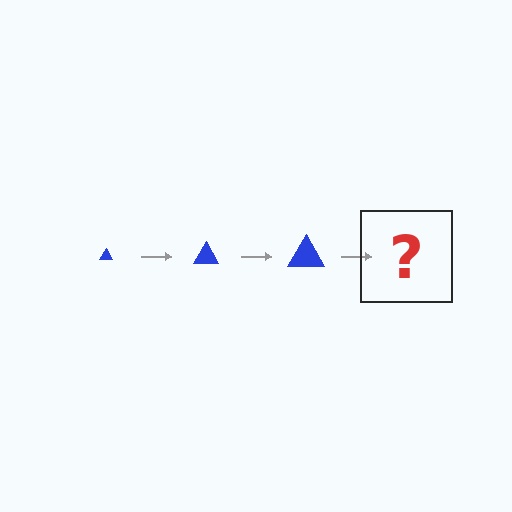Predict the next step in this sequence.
The next step is a blue triangle, larger than the previous one.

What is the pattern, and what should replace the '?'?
The pattern is that the triangle gets progressively larger each step. The '?' should be a blue triangle, larger than the previous one.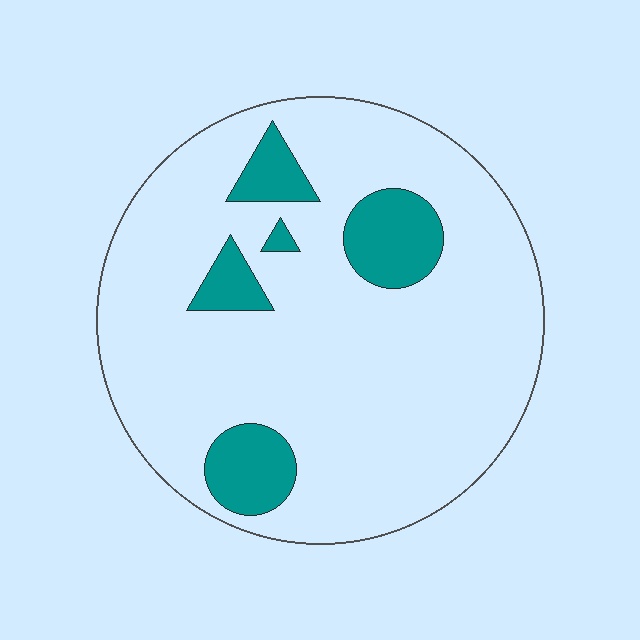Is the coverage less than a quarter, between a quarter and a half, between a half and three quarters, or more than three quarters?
Less than a quarter.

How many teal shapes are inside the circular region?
5.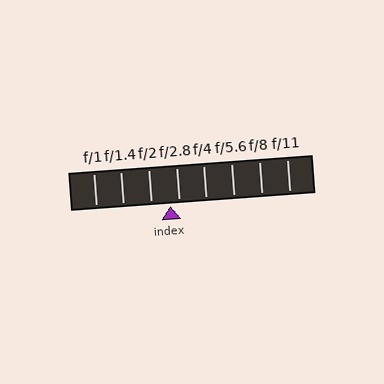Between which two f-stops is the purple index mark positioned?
The index mark is between f/2 and f/2.8.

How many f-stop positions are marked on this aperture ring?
There are 8 f-stop positions marked.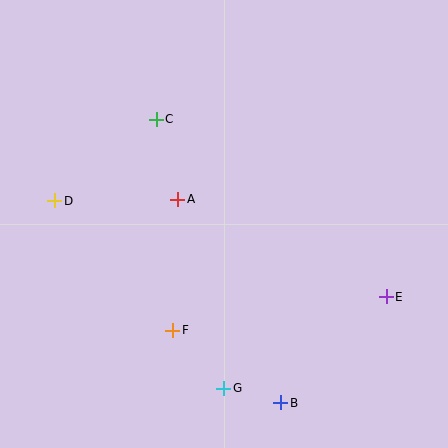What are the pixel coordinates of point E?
Point E is at (386, 297).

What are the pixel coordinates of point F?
Point F is at (173, 330).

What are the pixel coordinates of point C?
Point C is at (156, 119).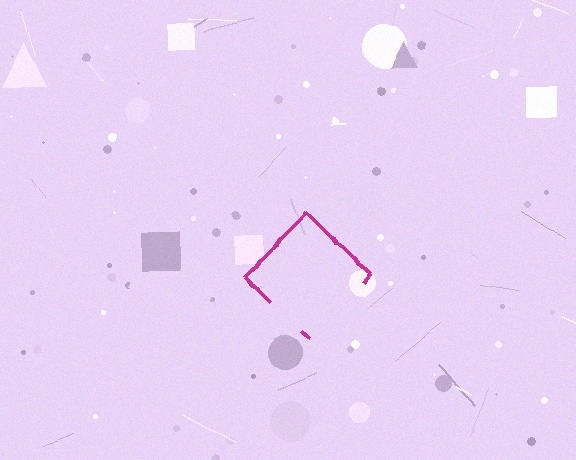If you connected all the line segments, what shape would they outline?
They would outline a diamond.